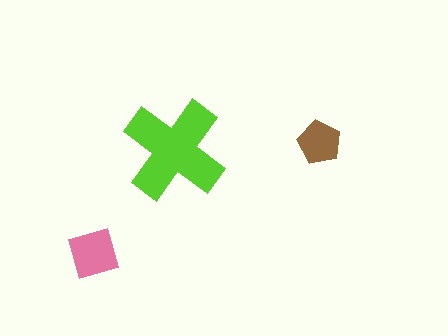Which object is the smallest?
The brown pentagon.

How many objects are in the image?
There are 3 objects in the image.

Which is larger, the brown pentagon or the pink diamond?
The pink diamond.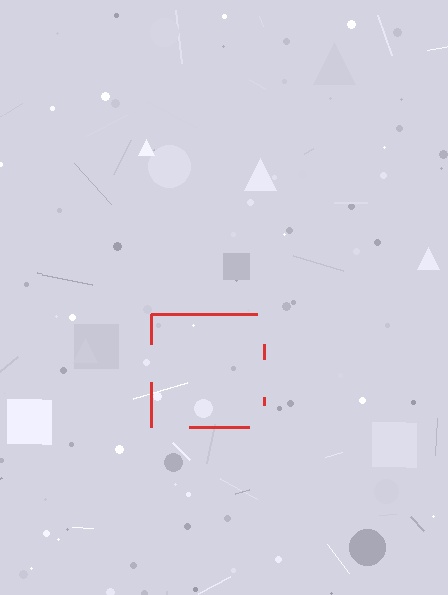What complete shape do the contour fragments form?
The contour fragments form a square.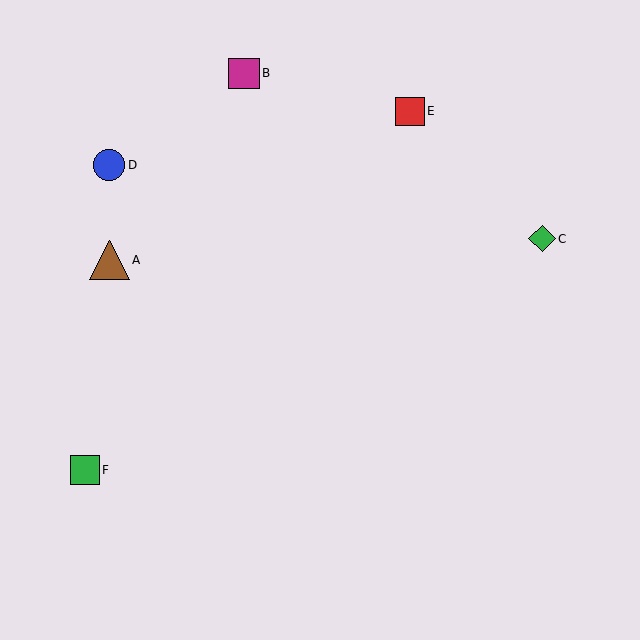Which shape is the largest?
The brown triangle (labeled A) is the largest.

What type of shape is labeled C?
Shape C is a green diamond.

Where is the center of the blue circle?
The center of the blue circle is at (109, 165).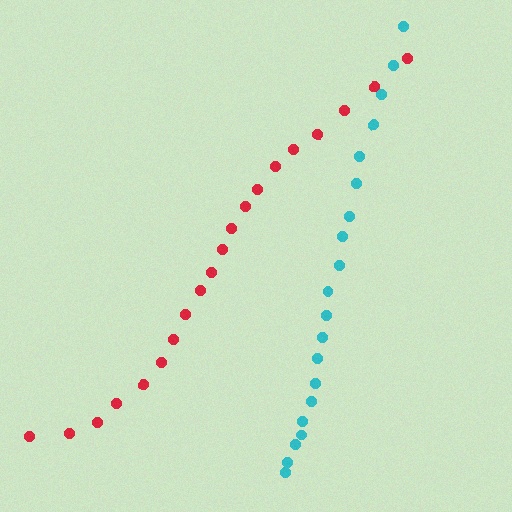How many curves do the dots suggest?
There are 2 distinct paths.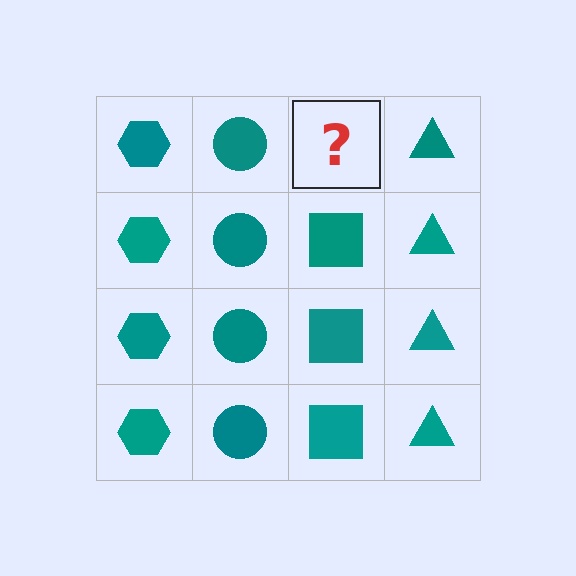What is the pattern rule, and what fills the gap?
The rule is that each column has a consistent shape. The gap should be filled with a teal square.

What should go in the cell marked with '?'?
The missing cell should contain a teal square.